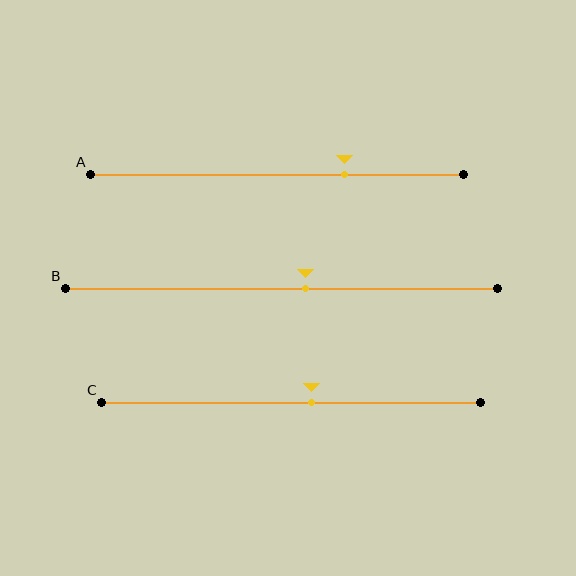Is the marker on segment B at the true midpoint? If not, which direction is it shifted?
No, the marker on segment B is shifted to the right by about 5% of the segment length.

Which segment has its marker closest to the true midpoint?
Segment C has its marker closest to the true midpoint.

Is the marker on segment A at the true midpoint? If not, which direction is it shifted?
No, the marker on segment A is shifted to the right by about 18% of the segment length.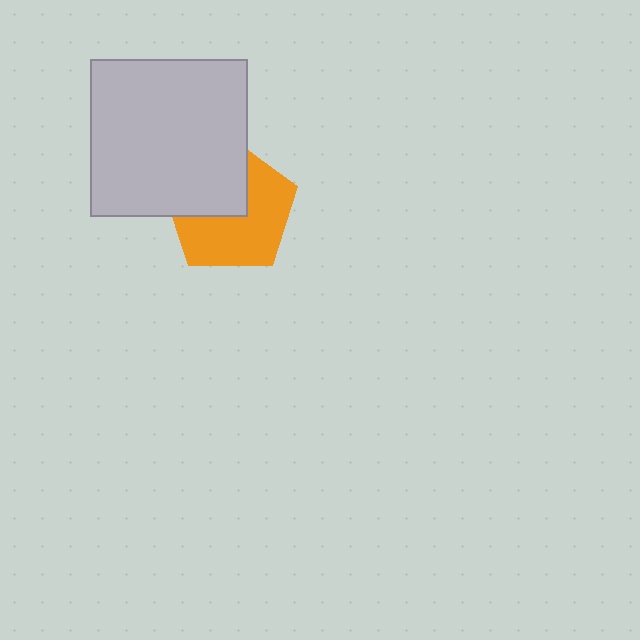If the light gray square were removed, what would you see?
You would see the complete orange pentagon.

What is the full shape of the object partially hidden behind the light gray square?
The partially hidden object is an orange pentagon.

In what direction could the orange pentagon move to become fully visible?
The orange pentagon could move toward the lower-right. That would shift it out from behind the light gray square entirely.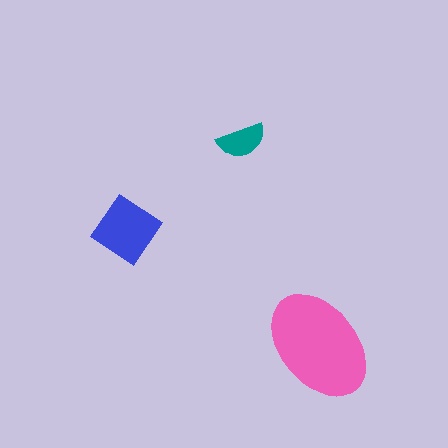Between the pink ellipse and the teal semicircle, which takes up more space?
The pink ellipse.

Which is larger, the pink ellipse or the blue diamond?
The pink ellipse.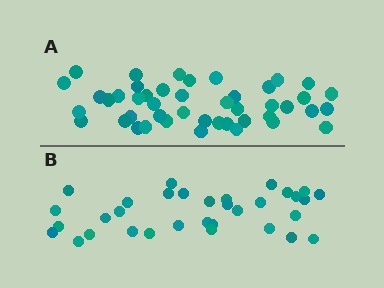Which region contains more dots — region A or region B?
Region A (the top region) has more dots.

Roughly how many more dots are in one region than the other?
Region A has roughly 12 or so more dots than region B.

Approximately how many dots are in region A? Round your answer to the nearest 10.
About 40 dots. (The exact count is 45, which rounds to 40.)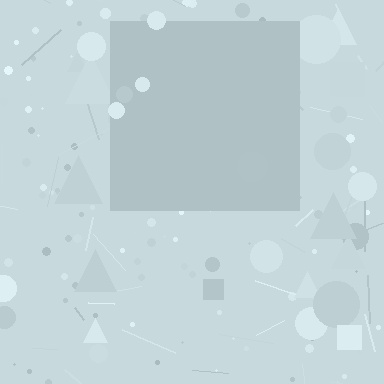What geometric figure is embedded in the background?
A square is embedded in the background.